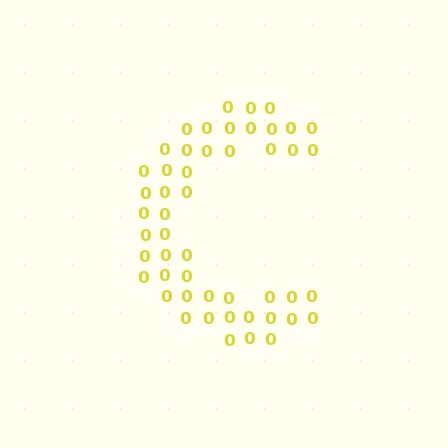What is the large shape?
The large shape is the letter C.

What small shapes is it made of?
It is made of small digit 0's.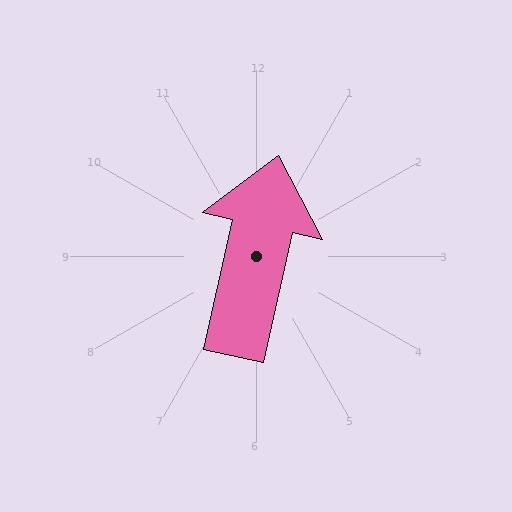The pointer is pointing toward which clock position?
Roughly 12 o'clock.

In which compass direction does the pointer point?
North.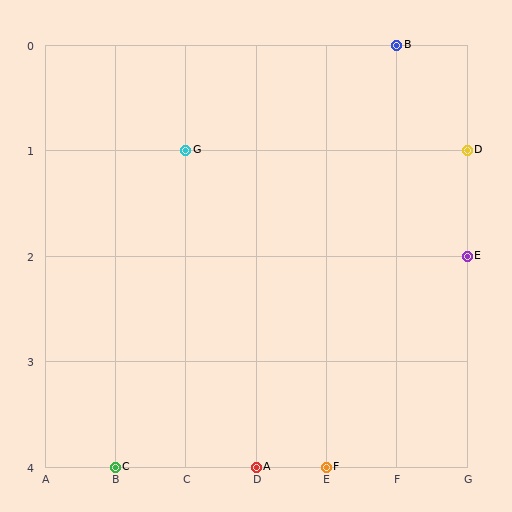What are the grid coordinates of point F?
Point F is at grid coordinates (E, 4).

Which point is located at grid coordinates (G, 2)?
Point E is at (G, 2).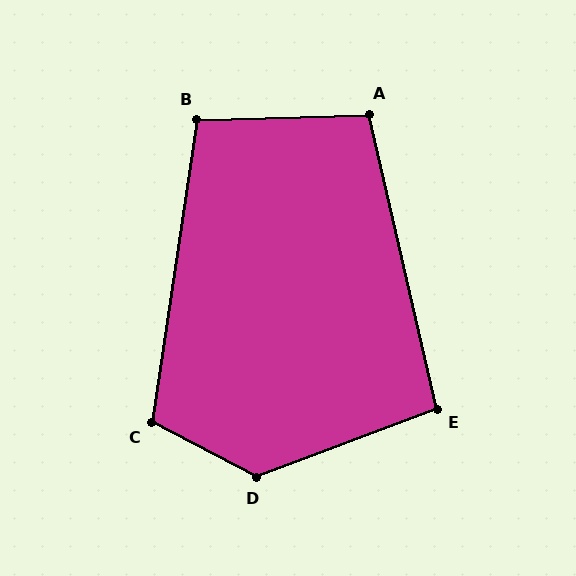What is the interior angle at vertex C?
Approximately 109 degrees (obtuse).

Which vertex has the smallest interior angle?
E, at approximately 98 degrees.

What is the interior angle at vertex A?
Approximately 101 degrees (obtuse).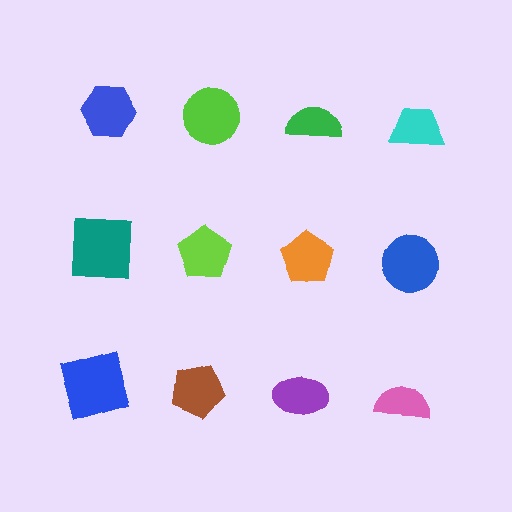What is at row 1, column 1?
A blue hexagon.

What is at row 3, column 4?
A pink semicircle.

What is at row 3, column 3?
A purple ellipse.